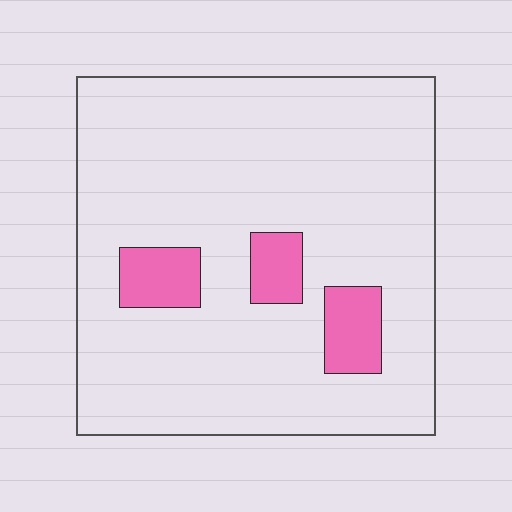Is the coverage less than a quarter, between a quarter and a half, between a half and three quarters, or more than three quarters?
Less than a quarter.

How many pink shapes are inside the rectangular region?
3.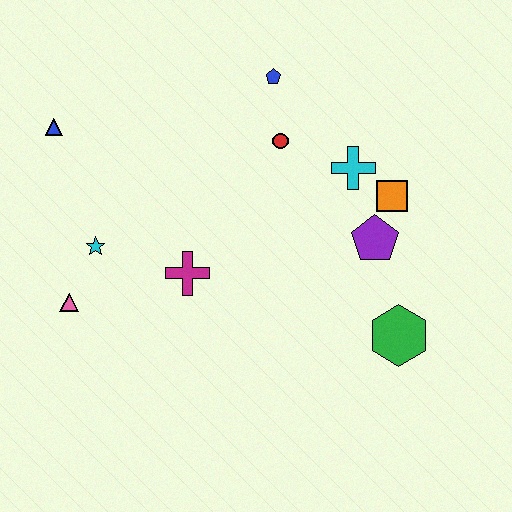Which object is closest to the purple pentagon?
The orange square is closest to the purple pentagon.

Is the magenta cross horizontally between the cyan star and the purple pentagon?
Yes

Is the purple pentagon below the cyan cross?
Yes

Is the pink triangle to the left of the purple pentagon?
Yes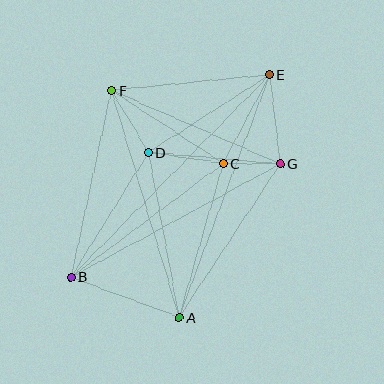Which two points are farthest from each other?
Points B and E are farthest from each other.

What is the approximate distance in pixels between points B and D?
The distance between B and D is approximately 146 pixels.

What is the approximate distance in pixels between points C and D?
The distance between C and D is approximately 76 pixels.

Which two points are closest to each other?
Points C and G are closest to each other.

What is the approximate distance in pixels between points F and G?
The distance between F and G is approximately 184 pixels.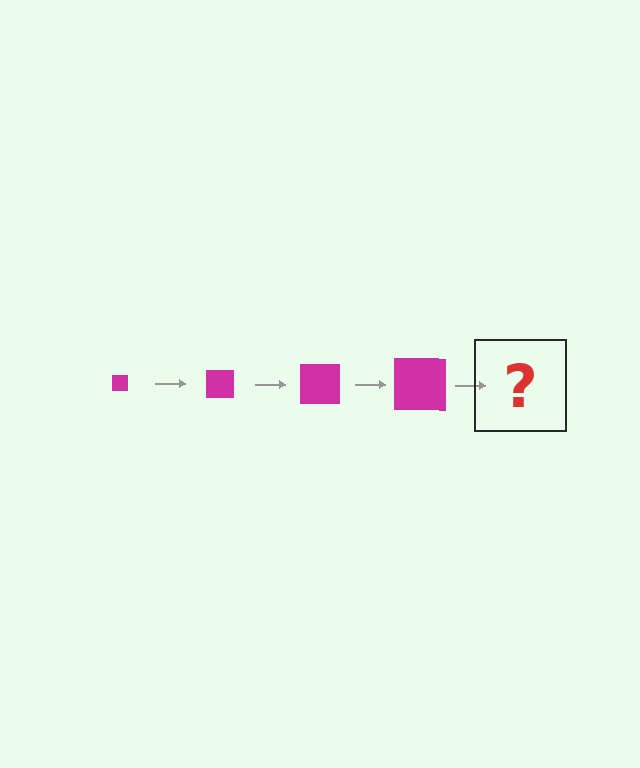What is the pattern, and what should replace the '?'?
The pattern is that the square gets progressively larger each step. The '?' should be a magenta square, larger than the previous one.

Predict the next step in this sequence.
The next step is a magenta square, larger than the previous one.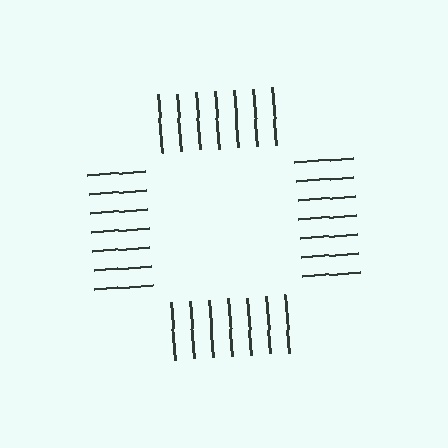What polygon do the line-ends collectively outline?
An illusory square — the line segments terminate on its edges but no continuous stroke is drawn.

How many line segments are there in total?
28 — 7 along each of the 4 edges.